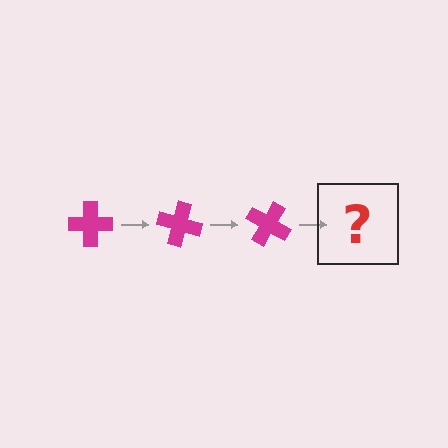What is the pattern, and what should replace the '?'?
The pattern is that the cross rotates 15 degrees each step. The '?' should be a magenta cross rotated 45 degrees.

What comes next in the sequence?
The next element should be a magenta cross rotated 45 degrees.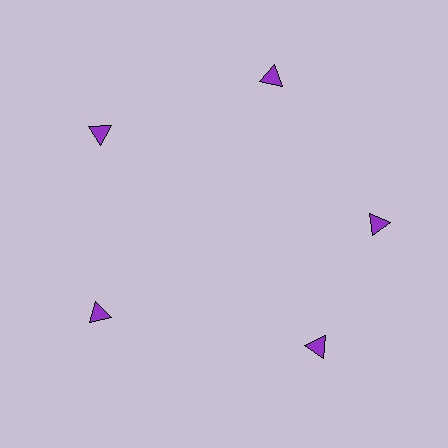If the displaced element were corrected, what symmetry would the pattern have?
It would have 5-fold rotational symmetry — the pattern would map onto itself every 72 degrees.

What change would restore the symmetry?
The symmetry would be restored by rotating it back into even spacing with its neighbors so that all 5 triangles sit at equal angles and equal distance from the center.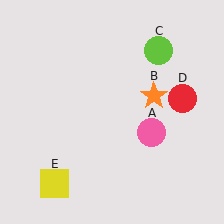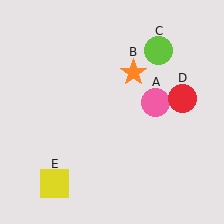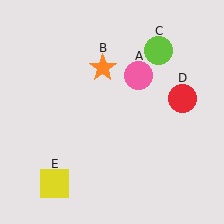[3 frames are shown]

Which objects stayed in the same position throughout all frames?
Lime circle (object C) and red circle (object D) and yellow square (object E) remained stationary.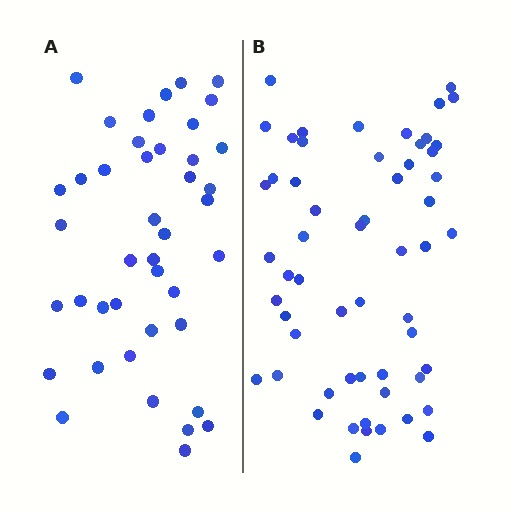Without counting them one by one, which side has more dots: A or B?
Region B (the right region) has more dots.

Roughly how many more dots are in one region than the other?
Region B has approximately 15 more dots than region A.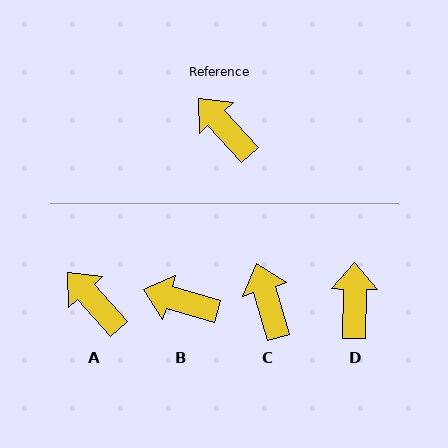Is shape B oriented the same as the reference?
No, it is off by about 32 degrees.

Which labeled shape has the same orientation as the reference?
A.